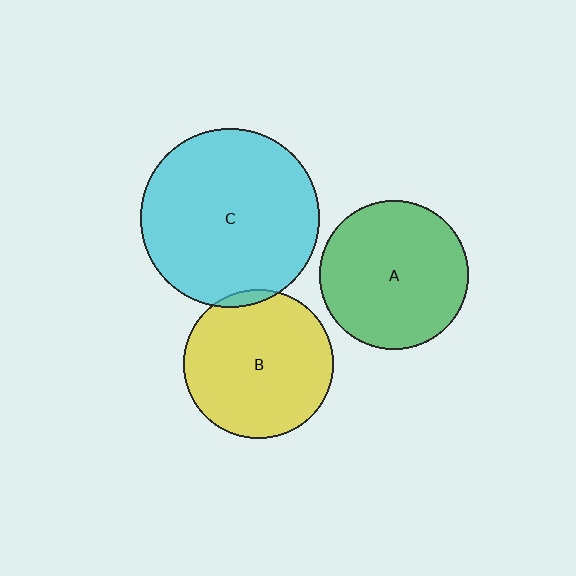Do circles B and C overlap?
Yes.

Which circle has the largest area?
Circle C (cyan).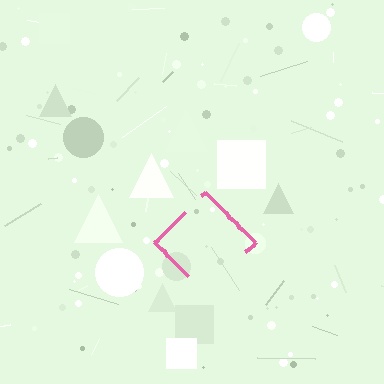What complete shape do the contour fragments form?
The contour fragments form a diamond.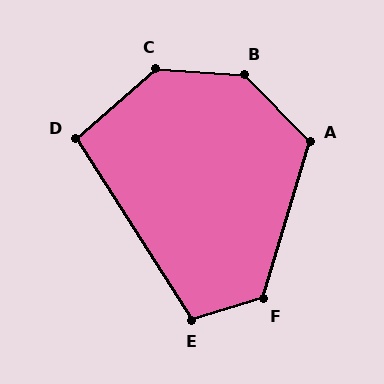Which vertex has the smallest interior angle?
D, at approximately 98 degrees.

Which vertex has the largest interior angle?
B, at approximately 138 degrees.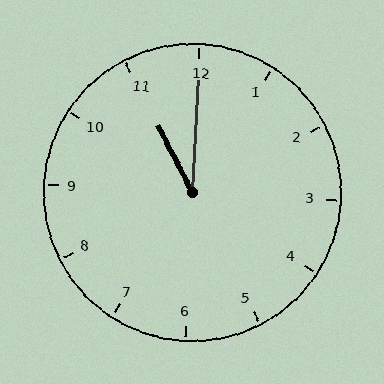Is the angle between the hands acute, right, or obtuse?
It is acute.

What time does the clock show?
11:00.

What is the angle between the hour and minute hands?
Approximately 30 degrees.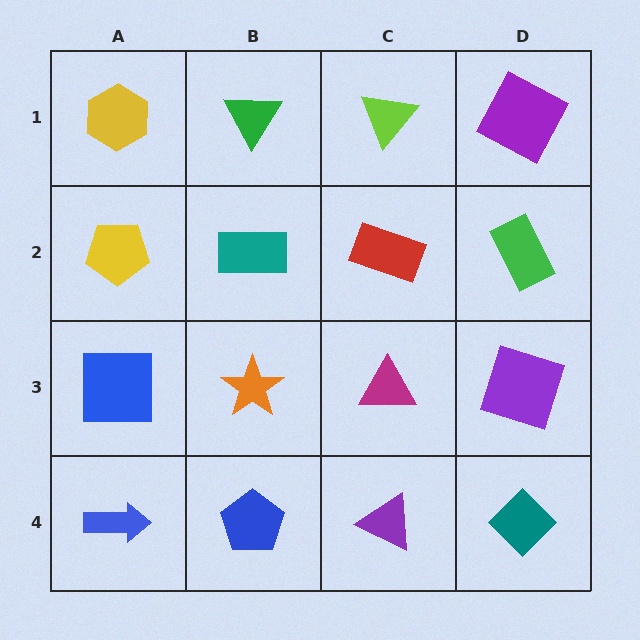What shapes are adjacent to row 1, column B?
A teal rectangle (row 2, column B), a yellow hexagon (row 1, column A), a lime triangle (row 1, column C).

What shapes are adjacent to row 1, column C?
A red rectangle (row 2, column C), a green triangle (row 1, column B), a purple square (row 1, column D).